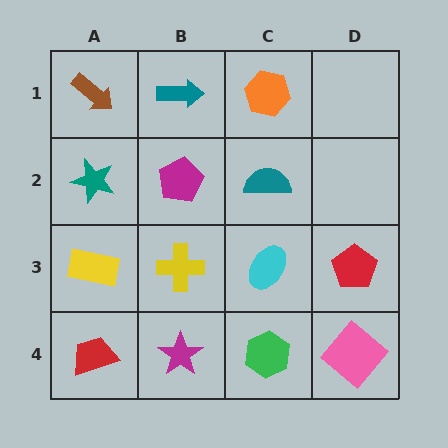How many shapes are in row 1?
3 shapes.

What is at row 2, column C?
A teal semicircle.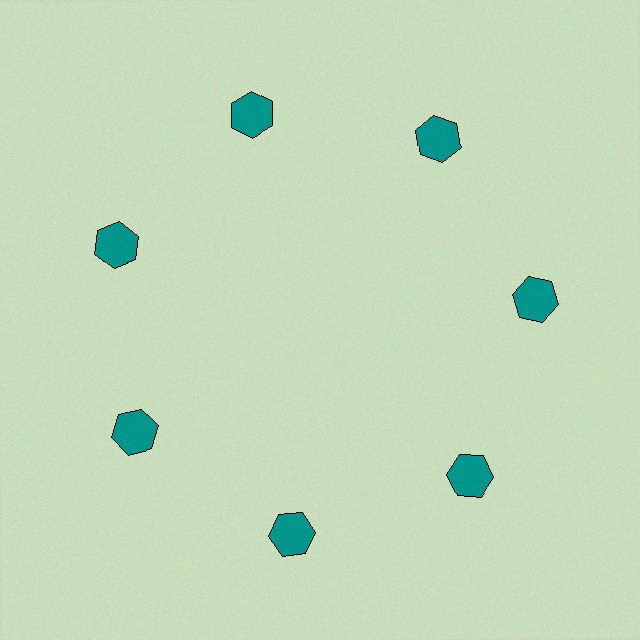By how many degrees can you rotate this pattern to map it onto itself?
The pattern maps onto itself every 51 degrees of rotation.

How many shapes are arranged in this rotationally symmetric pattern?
There are 7 shapes, arranged in 7 groups of 1.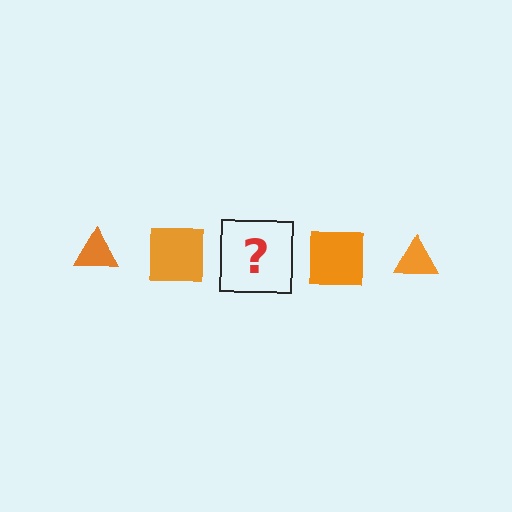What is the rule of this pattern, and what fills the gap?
The rule is that the pattern cycles through triangle, square shapes in orange. The gap should be filled with an orange triangle.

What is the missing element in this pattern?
The missing element is an orange triangle.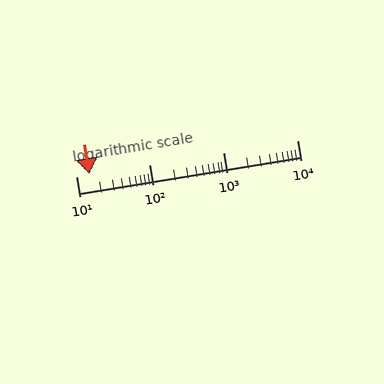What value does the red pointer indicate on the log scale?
The pointer indicates approximately 15.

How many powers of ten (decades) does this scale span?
The scale spans 3 decades, from 10 to 10000.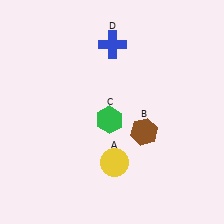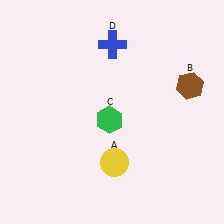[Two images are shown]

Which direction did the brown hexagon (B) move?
The brown hexagon (B) moved up.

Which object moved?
The brown hexagon (B) moved up.